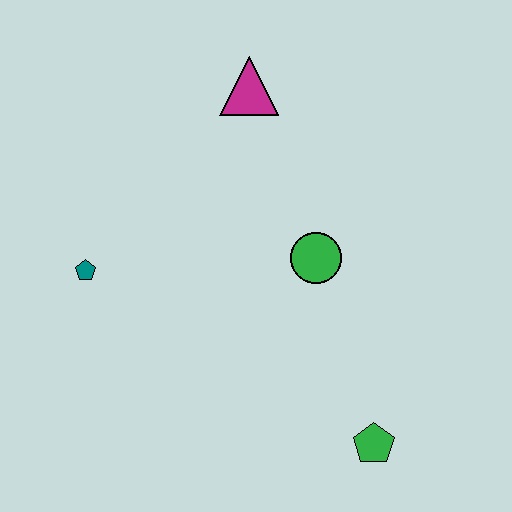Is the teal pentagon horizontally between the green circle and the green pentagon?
No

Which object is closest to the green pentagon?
The green circle is closest to the green pentagon.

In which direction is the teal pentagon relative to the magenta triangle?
The teal pentagon is below the magenta triangle.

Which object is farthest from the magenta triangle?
The green pentagon is farthest from the magenta triangle.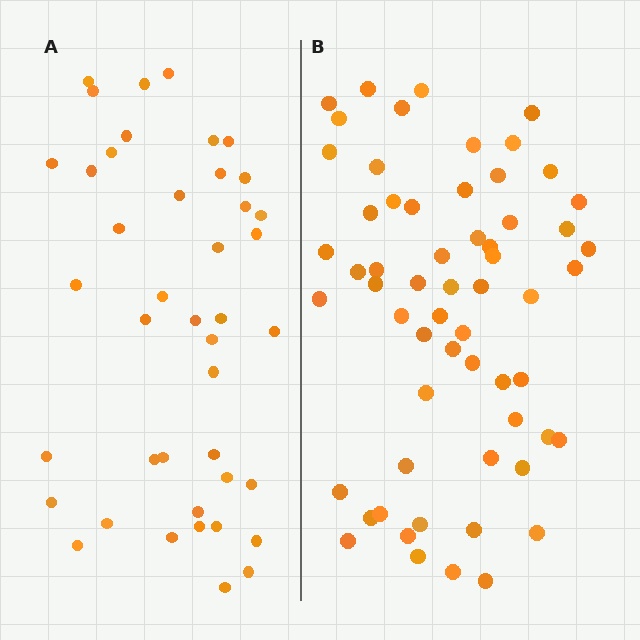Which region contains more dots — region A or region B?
Region B (the right region) has more dots.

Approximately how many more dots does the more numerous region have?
Region B has approximately 20 more dots than region A.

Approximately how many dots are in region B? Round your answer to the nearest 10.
About 60 dots.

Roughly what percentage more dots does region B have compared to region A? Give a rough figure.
About 45% more.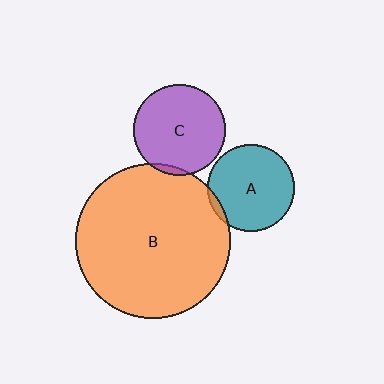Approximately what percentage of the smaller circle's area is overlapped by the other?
Approximately 5%.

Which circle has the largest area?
Circle B (orange).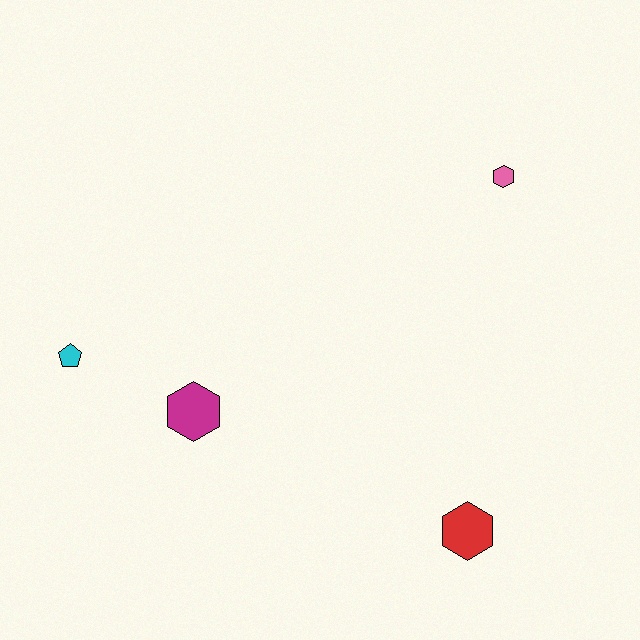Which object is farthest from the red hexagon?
The cyan pentagon is farthest from the red hexagon.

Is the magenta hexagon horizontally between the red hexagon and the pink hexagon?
No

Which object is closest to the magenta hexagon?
The cyan pentagon is closest to the magenta hexagon.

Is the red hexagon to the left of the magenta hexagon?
No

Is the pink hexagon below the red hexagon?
No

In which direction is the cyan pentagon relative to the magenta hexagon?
The cyan pentagon is to the left of the magenta hexagon.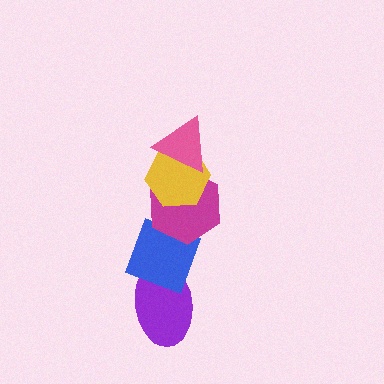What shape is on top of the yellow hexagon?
The pink triangle is on top of the yellow hexagon.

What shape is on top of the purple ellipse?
The blue diamond is on top of the purple ellipse.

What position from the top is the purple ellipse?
The purple ellipse is 5th from the top.